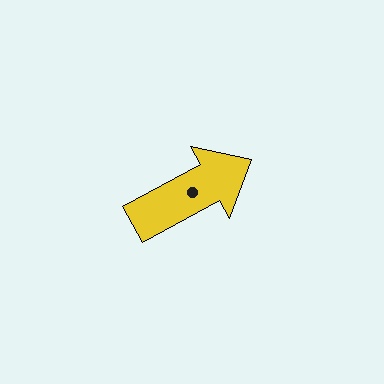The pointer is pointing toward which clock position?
Roughly 2 o'clock.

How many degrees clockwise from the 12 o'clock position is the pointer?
Approximately 61 degrees.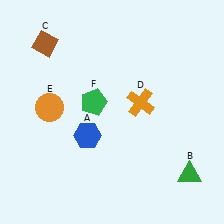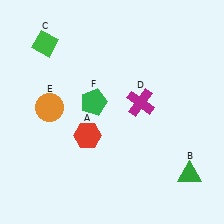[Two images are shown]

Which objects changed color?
A changed from blue to red. C changed from brown to green. D changed from orange to magenta.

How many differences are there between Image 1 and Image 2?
There are 3 differences between the two images.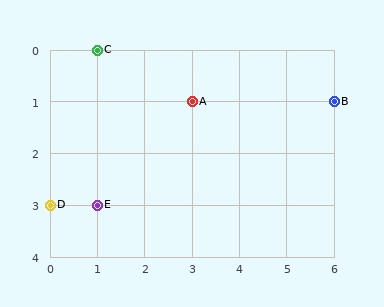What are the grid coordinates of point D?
Point D is at grid coordinates (0, 3).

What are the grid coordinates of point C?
Point C is at grid coordinates (1, 0).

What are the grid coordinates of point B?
Point B is at grid coordinates (6, 1).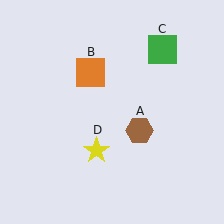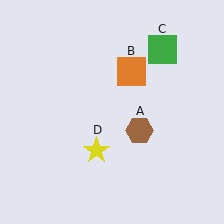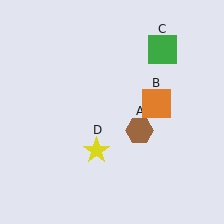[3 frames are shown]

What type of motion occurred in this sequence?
The orange square (object B) rotated clockwise around the center of the scene.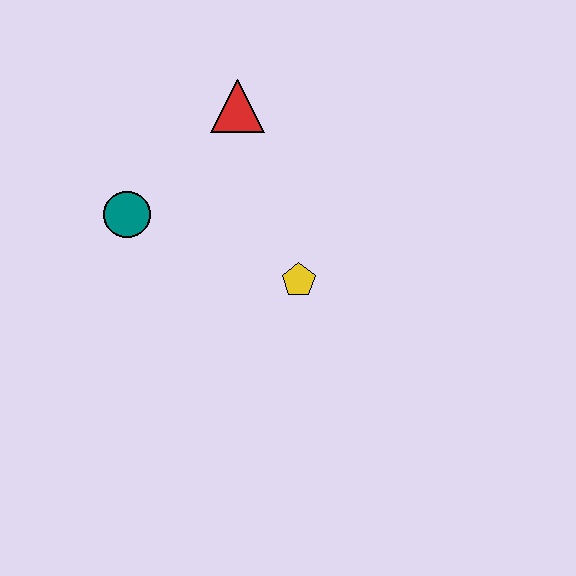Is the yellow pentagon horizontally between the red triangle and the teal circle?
No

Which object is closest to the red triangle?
The teal circle is closest to the red triangle.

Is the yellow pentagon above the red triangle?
No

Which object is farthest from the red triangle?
The yellow pentagon is farthest from the red triangle.